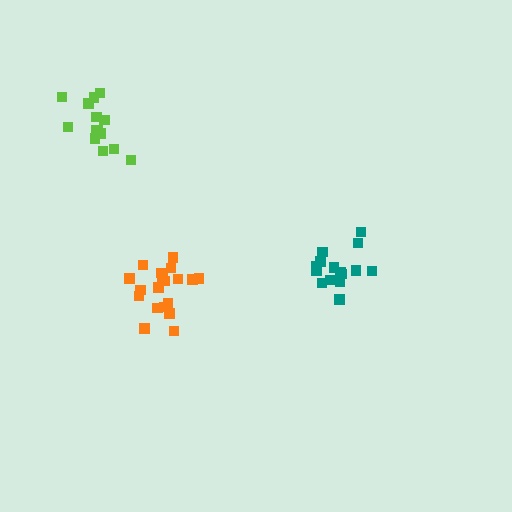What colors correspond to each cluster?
The clusters are colored: teal, orange, lime.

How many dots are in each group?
Group 1: 15 dots, Group 2: 19 dots, Group 3: 14 dots (48 total).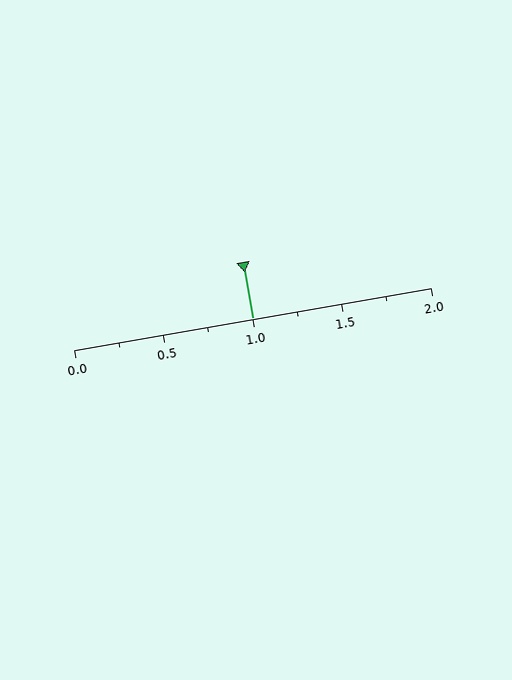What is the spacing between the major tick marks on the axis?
The major ticks are spaced 0.5 apart.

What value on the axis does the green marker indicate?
The marker indicates approximately 1.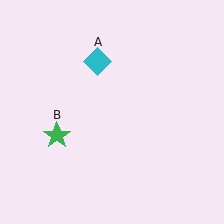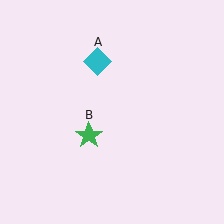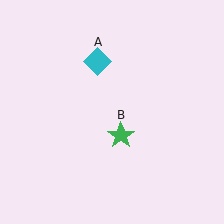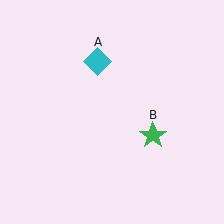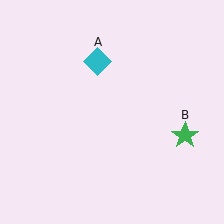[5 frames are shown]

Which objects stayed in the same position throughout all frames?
Cyan diamond (object A) remained stationary.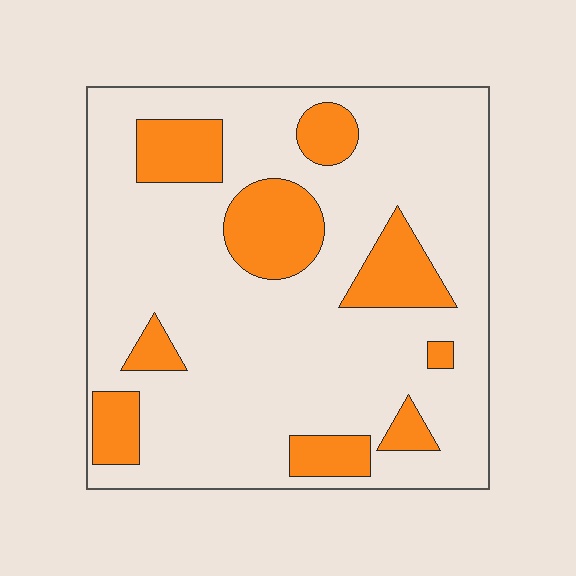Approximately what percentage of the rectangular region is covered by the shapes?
Approximately 20%.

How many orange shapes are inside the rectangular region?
9.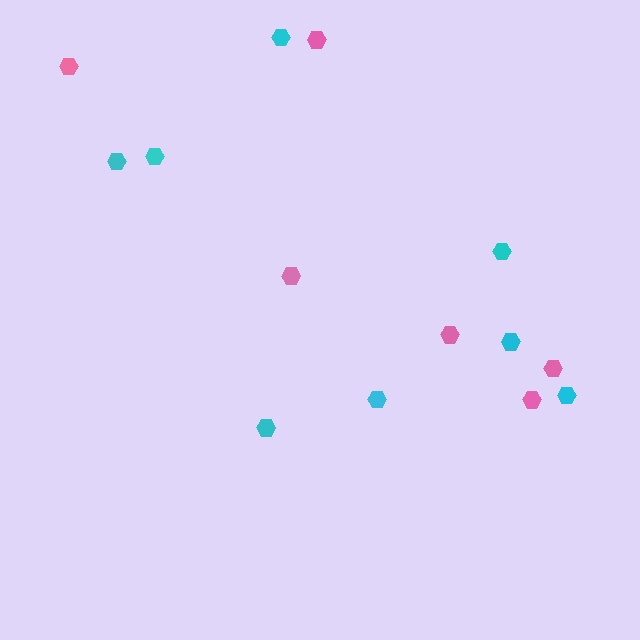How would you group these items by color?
There are 2 groups: one group of pink hexagons (6) and one group of cyan hexagons (8).